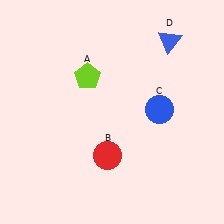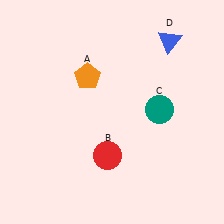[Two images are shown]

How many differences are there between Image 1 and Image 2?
There are 2 differences between the two images.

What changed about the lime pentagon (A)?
In Image 1, A is lime. In Image 2, it changed to orange.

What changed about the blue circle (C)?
In Image 1, C is blue. In Image 2, it changed to teal.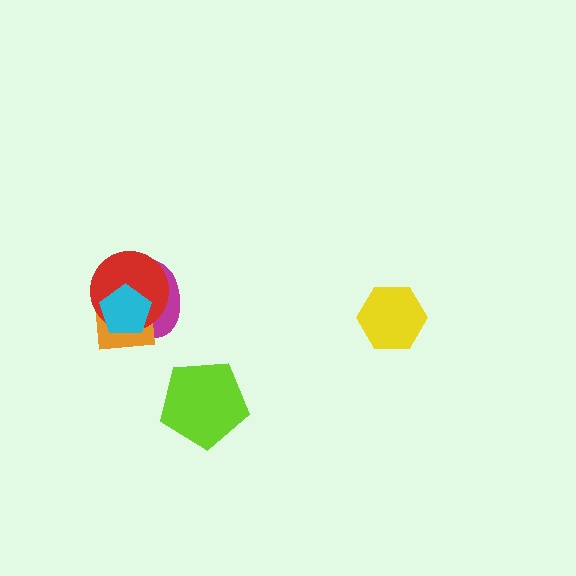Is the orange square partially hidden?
Yes, it is partially covered by another shape.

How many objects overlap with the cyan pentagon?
3 objects overlap with the cyan pentagon.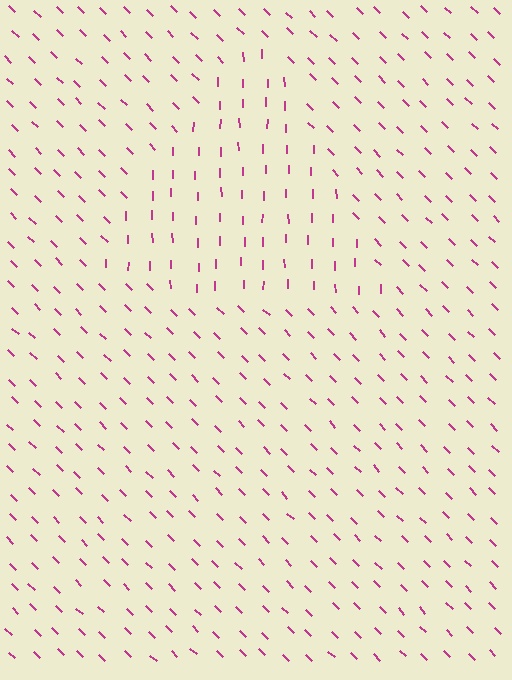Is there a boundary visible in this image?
Yes, there is a texture boundary formed by a change in line orientation.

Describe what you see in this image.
The image is filled with small magenta line segments. A triangle region in the image has lines oriented differently from the surrounding lines, creating a visible texture boundary.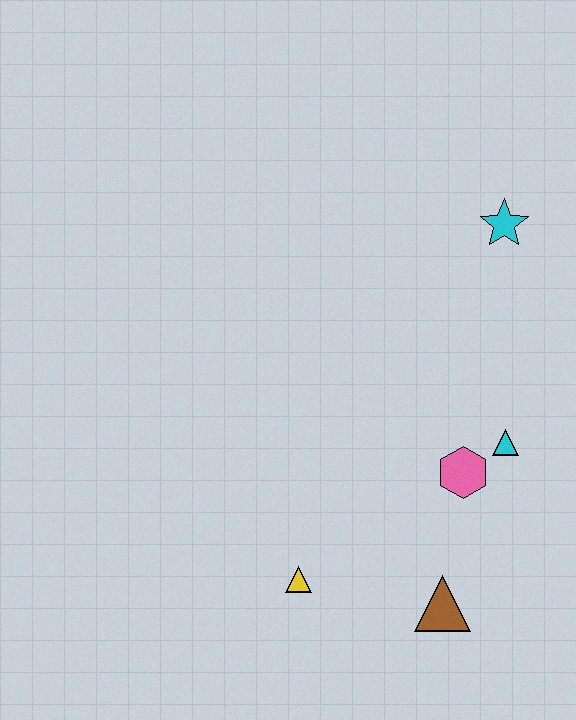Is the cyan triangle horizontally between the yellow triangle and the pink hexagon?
No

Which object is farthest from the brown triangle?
The cyan star is farthest from the brown triangle.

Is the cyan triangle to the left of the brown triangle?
No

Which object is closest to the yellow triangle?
The brown triangle is closest to the yellow triangle.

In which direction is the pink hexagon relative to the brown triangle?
The pink hexagon is above the brown triangle.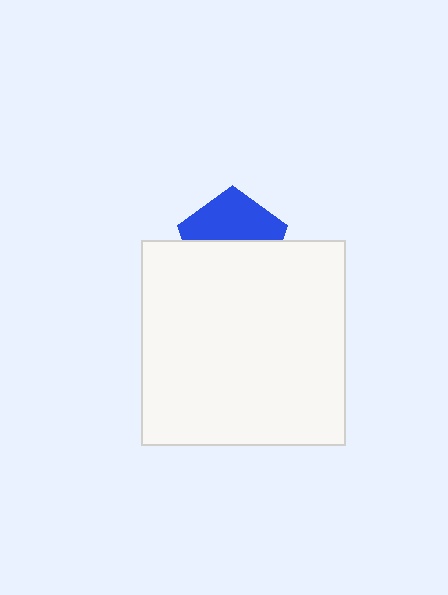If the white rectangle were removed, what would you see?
You would see the complete blue pentagon.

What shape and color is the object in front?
The object in front is a white rectangle.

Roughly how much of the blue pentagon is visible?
About half of it is visible (roughly 46%).